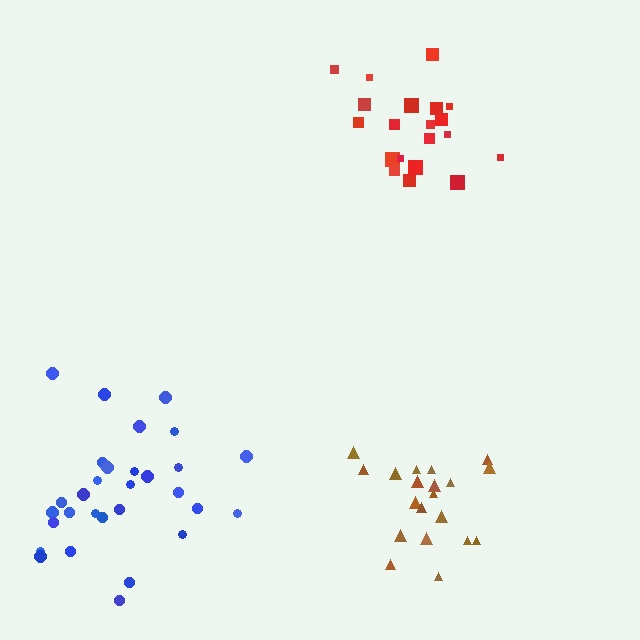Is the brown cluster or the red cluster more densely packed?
Red.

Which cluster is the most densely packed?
Red.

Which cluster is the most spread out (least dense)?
Blue.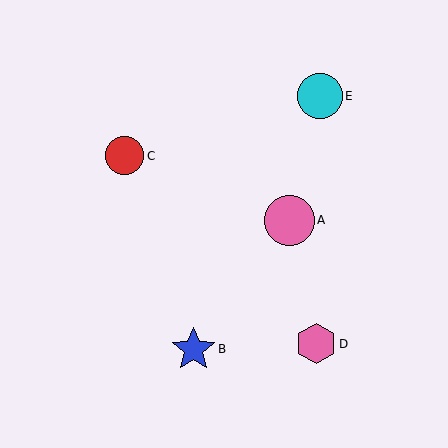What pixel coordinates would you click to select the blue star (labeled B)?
Click at (194, 349) to select the blue star B.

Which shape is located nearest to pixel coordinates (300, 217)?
The pink circle (labeled A) at (290, 220) is nearest to that location.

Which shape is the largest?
The pink circle (labeled A) is the largest.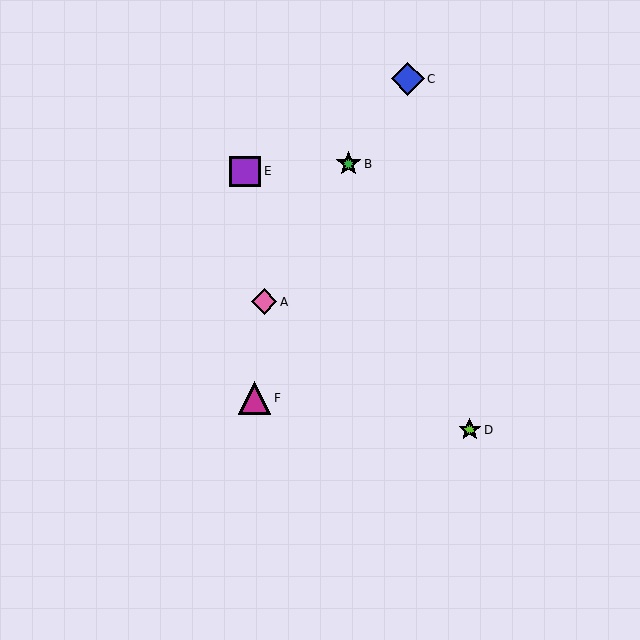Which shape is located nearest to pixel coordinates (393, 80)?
The blue diamond (labeled C) at (408, 79) is nearest to that location.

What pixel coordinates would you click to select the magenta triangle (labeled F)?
Click at (254, 398) to select the magenta triangle F.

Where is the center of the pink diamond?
The center of the pink diamond is at (264, 302).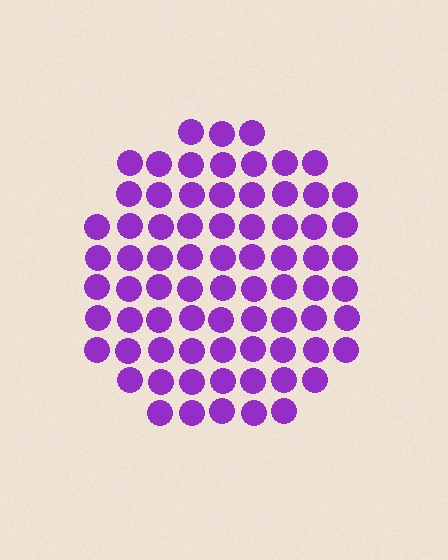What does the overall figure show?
The overall figure shows a circle.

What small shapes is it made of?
It is made of small circles.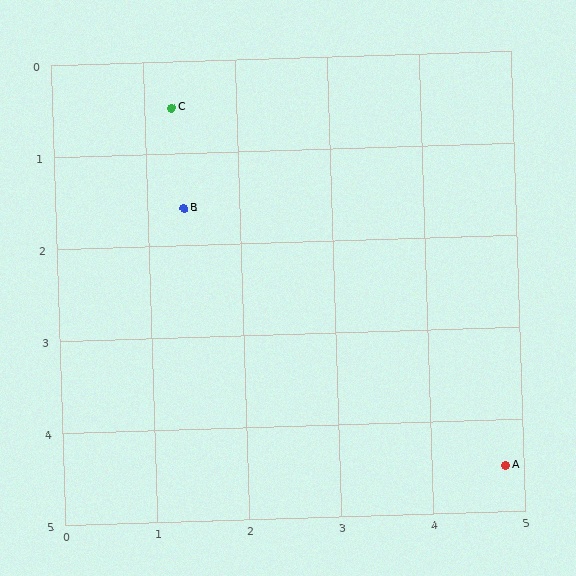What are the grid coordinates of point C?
Point C is at approximately (1.3, 0.5).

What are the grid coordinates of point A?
Point A is at approximately (4.8, 4.5).